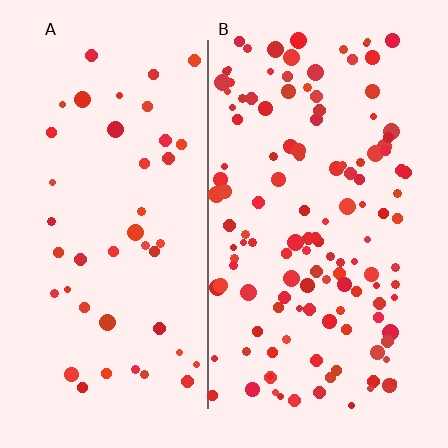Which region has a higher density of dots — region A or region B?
B (the right).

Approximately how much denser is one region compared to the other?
Approximately 3.0× — region B over region A.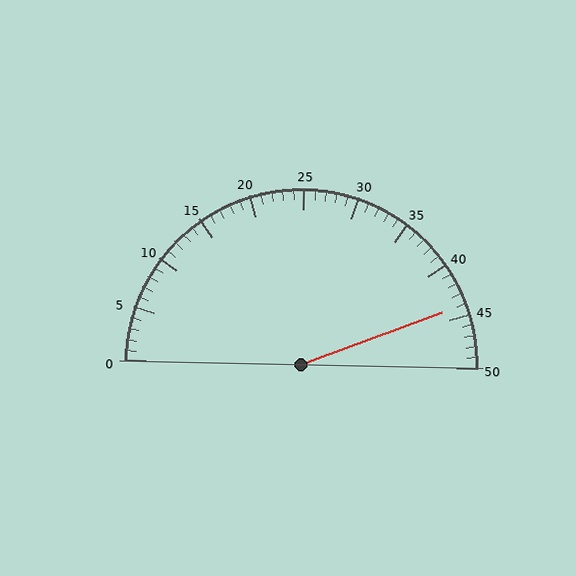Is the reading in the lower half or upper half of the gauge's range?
The reading is in the upper half of the range (0 to 50).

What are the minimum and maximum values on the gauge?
The gauge ranges from 0 to 50.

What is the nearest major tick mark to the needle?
The nearest major tick mark is 45.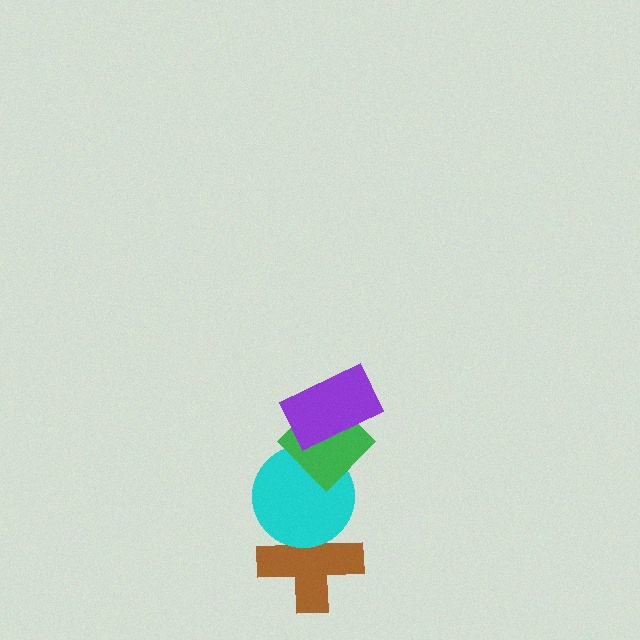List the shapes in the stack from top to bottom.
From top to bottom: the purple rectangle, the green diamond, the cyan circle, the brown cross.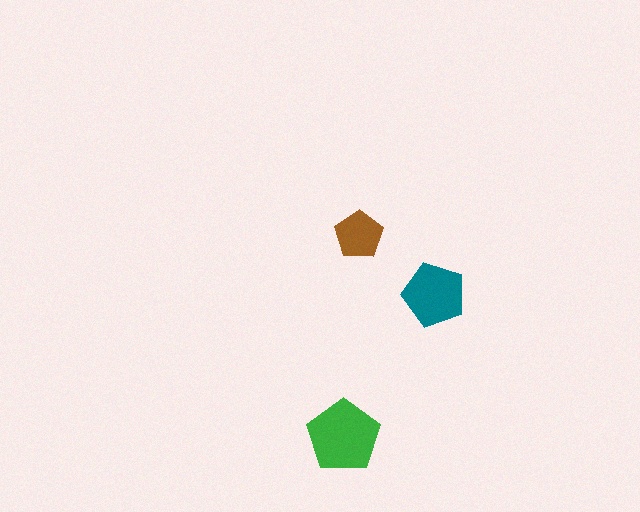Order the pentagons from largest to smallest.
the green one, the teal one, the brown one.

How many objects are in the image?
There are 3 objects in the image.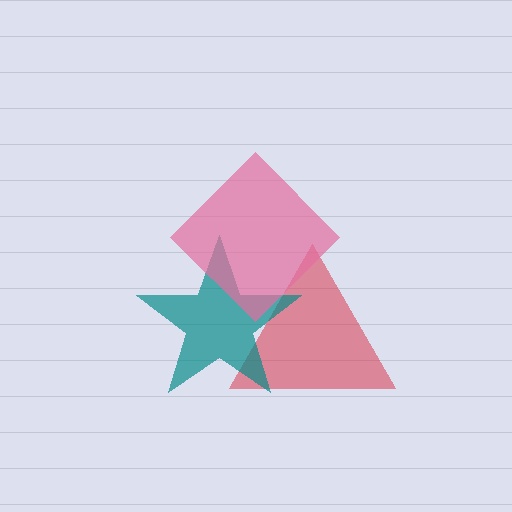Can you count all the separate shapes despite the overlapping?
Yes, there are 3 separate shapes.